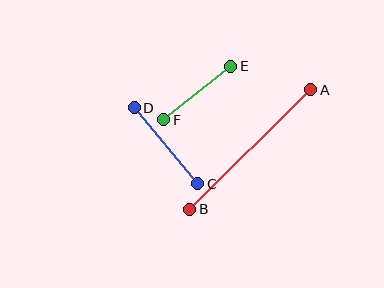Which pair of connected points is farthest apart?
Points A and B are farthest apart.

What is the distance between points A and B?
The distance is approximately 170 pixels.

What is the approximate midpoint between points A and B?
The midpoint is at approximately (250, 150) pixels.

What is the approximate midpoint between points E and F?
The midpoint is at approximately (197, 93) pixels.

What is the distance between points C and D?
The distance is approximately 99 pixels.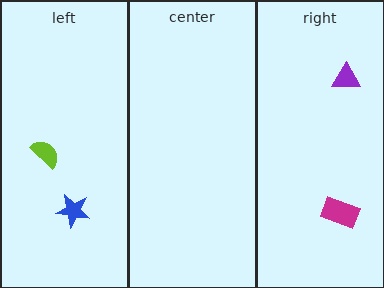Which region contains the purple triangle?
The right region.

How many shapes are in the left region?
2.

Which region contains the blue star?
The left region.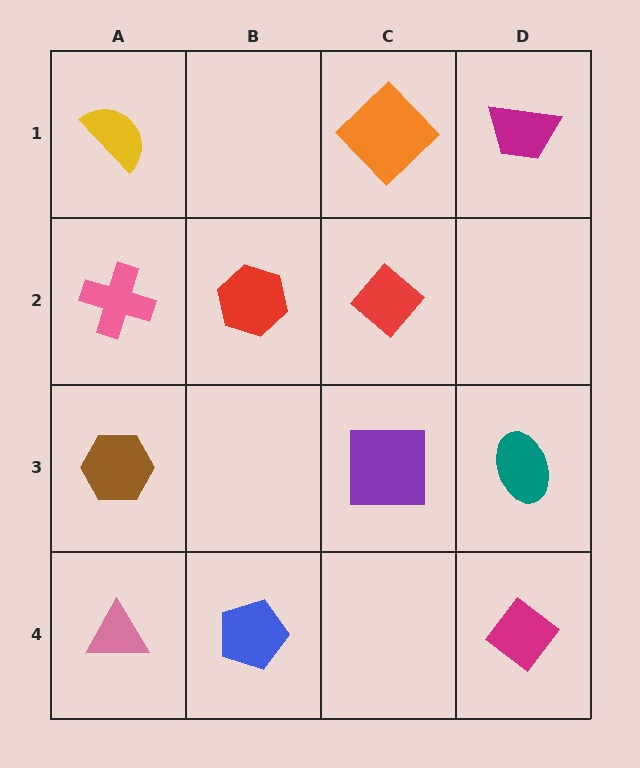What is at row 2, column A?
A pink cross.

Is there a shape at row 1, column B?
No, that cell is empty.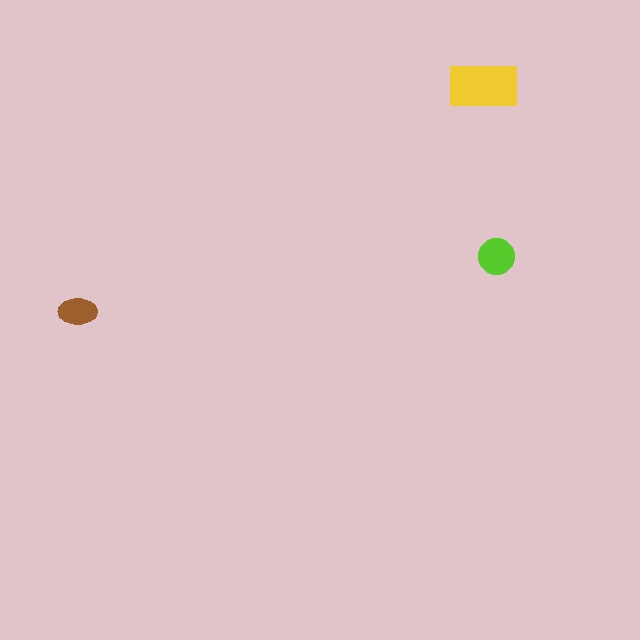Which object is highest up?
The yellow rectangle is topmost.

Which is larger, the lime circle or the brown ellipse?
The lime circle.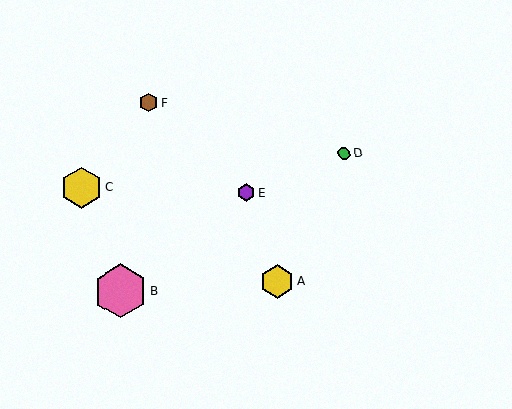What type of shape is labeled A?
Shape A is a yellow hexagon.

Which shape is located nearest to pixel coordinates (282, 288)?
The yellow hexagon (labeled A) at (277, 281) is nearest to that location.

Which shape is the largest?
The pink hexagon (labeled B) is the largest.